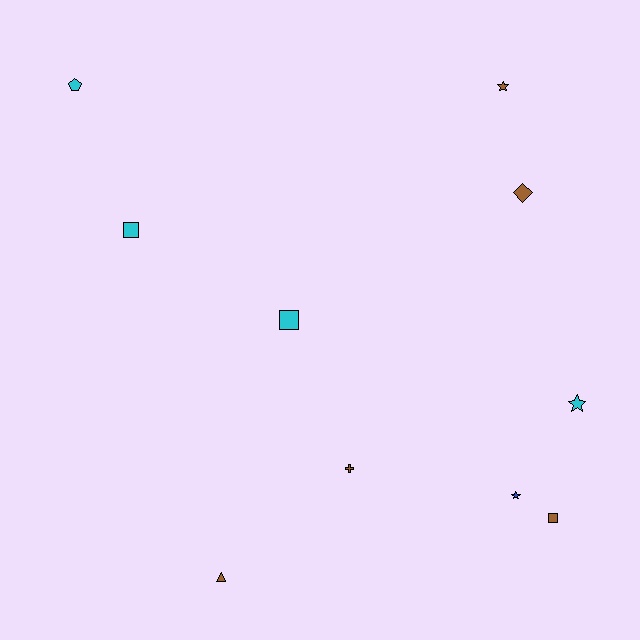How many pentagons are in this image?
There is 1 pentagon.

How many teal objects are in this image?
There are no teal objects.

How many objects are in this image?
There are 10 objects.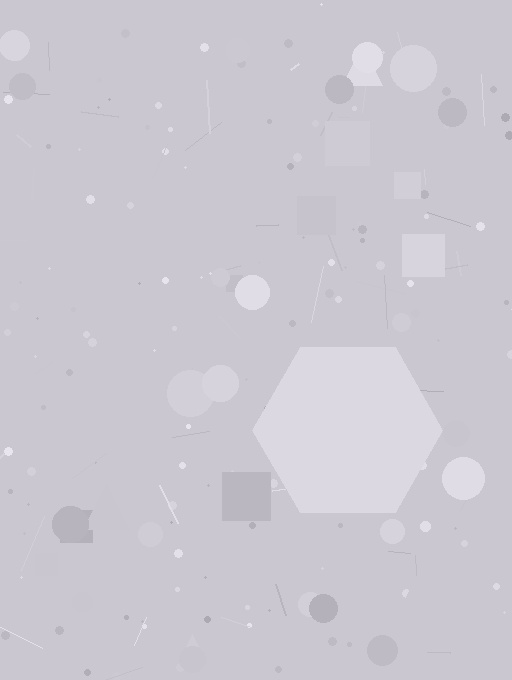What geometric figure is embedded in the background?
A hexagon is embedded in the background.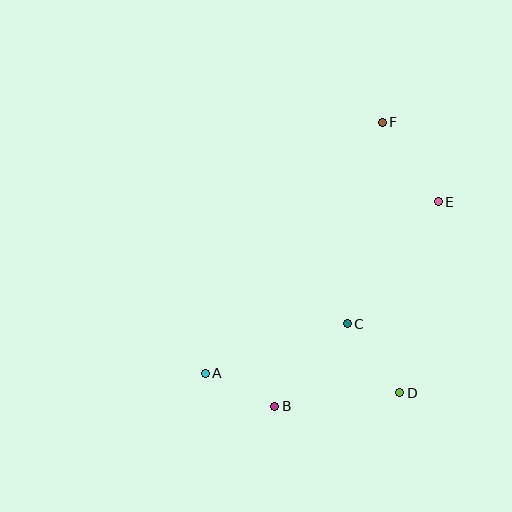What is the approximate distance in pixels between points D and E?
The distance between D and E is approximately 194 pixels.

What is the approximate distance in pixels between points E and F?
The distance between E and F is approximately 97 pixels.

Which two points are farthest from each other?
Points A and F are farthest from each other.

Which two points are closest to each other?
Points A and B are closest to each other.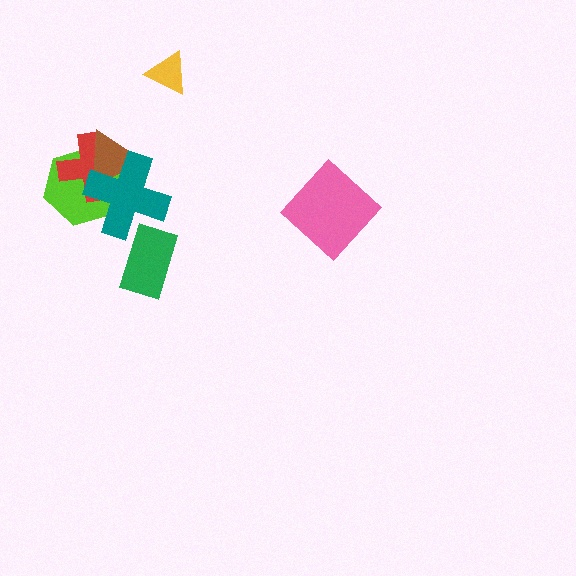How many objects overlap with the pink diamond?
0 objects overlap with the pink diamond.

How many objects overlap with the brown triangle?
3 objects overlap with the brown triangle.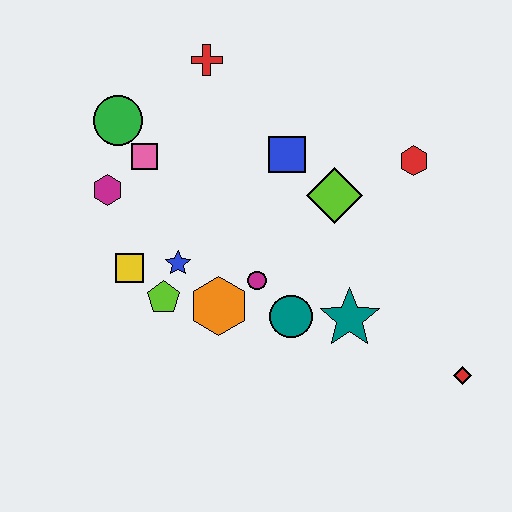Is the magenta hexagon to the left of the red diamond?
Yes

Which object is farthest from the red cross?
The red diamond is farthest from the red cross.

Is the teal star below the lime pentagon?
Yes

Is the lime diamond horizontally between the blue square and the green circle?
No